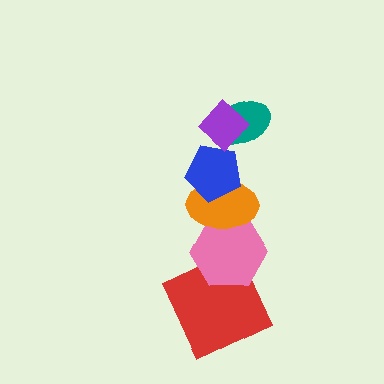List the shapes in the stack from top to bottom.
From top to bottom: the purple diamond, the teal ellipse, the blue pentagon, the orange ellipse, the pink hexagon, the red square.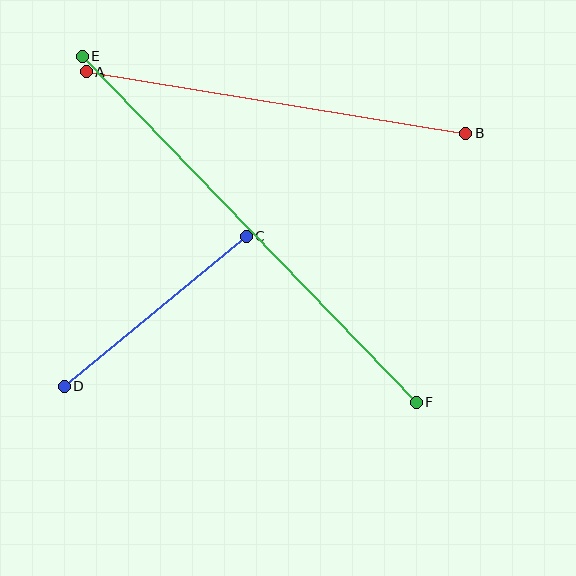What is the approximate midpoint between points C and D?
The midpoint is at approximately (155, 311) pixels.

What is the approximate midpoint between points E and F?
The midpoint is at approximately (249, 229) pixels.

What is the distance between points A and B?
The distance is approximately 385 pixels.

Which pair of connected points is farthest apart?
Points E and F are farthest apart.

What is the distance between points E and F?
The distance is approximately 481 pixels.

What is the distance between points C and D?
The distance is approximately 236 pixels.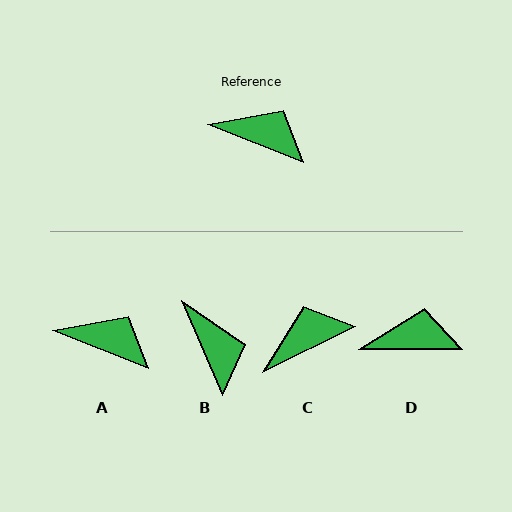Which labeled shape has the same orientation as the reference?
A.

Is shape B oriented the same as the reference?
No, it is off by about 45 degrees.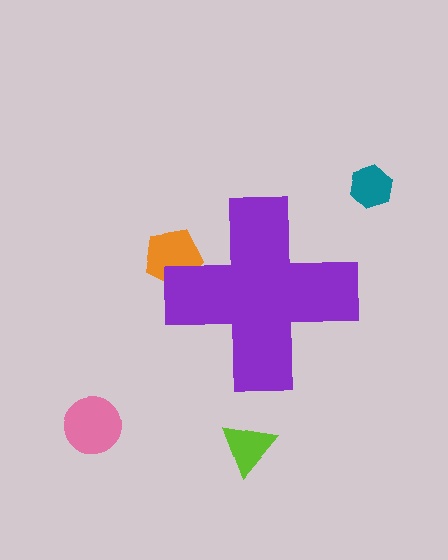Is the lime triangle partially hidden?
No, the lime triangle is fully visible.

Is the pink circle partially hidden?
No, the pink circle is fully visible.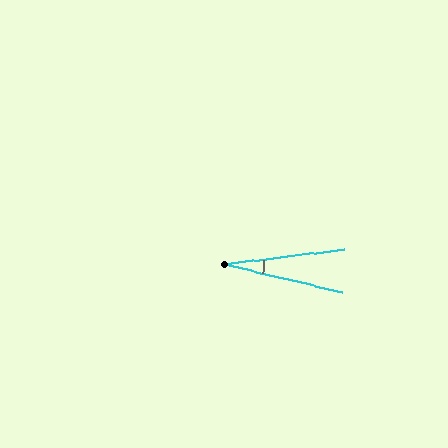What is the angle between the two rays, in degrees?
Approximately 21 degrees.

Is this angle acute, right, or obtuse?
It is acute.